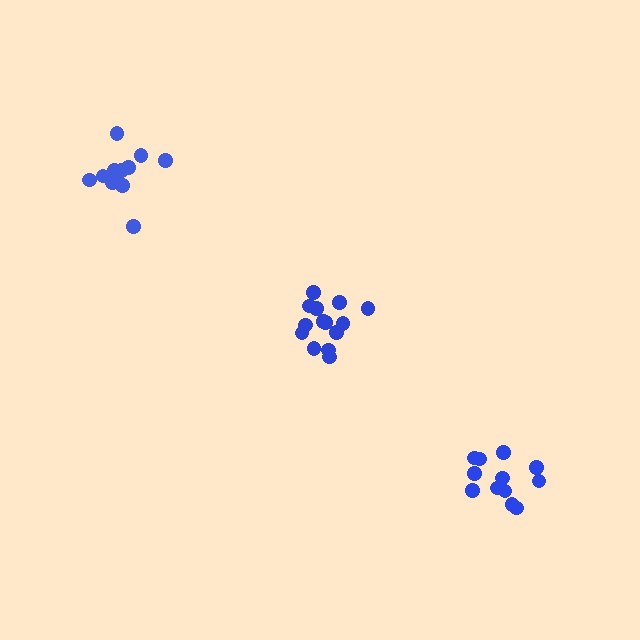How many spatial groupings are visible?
There are 3 spatial groupings.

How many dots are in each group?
Group 1: 14 dots, Group 2: 12 dots, Group 3: 12 dots (38 total).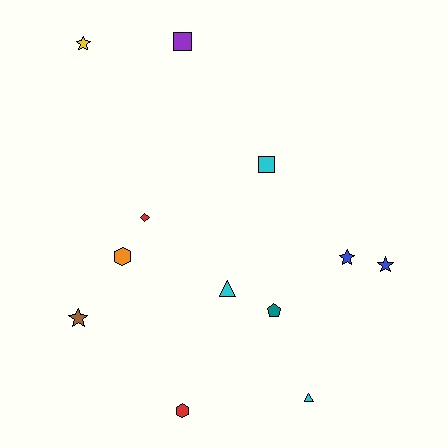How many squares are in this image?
There are 2 squares.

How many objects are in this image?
There are 12 objects.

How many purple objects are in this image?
There is 1 purple object.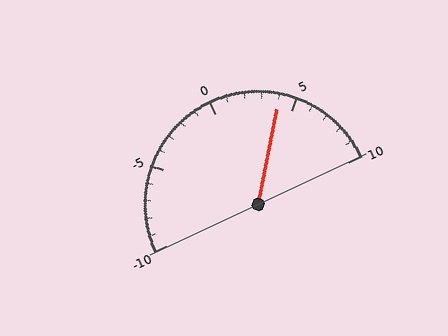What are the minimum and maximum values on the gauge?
The gauge ranges from -10 to 10.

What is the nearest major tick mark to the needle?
The nearest major tick mark is 5.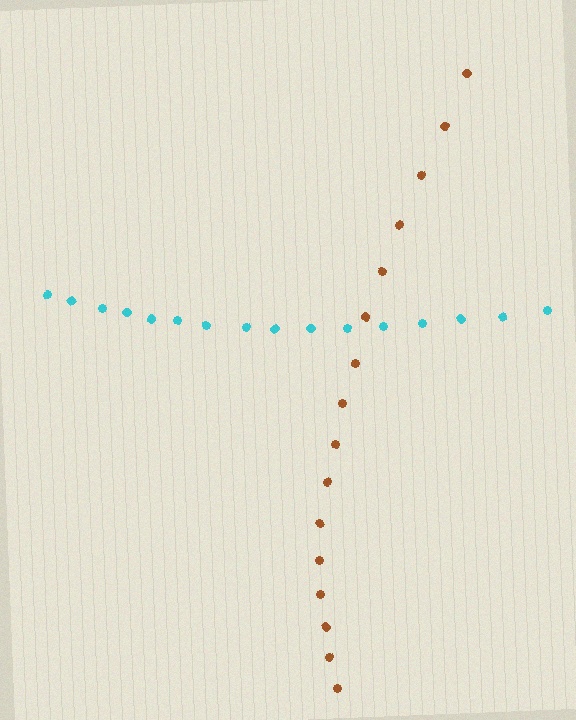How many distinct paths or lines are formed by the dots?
There are 2 distinct paths.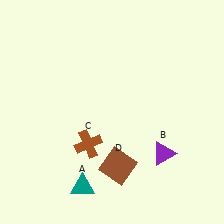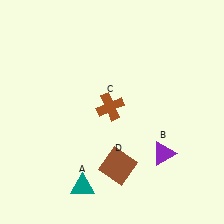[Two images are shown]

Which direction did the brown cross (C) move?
The brown cross (C) moved up.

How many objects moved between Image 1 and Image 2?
1 object moved between the two images.